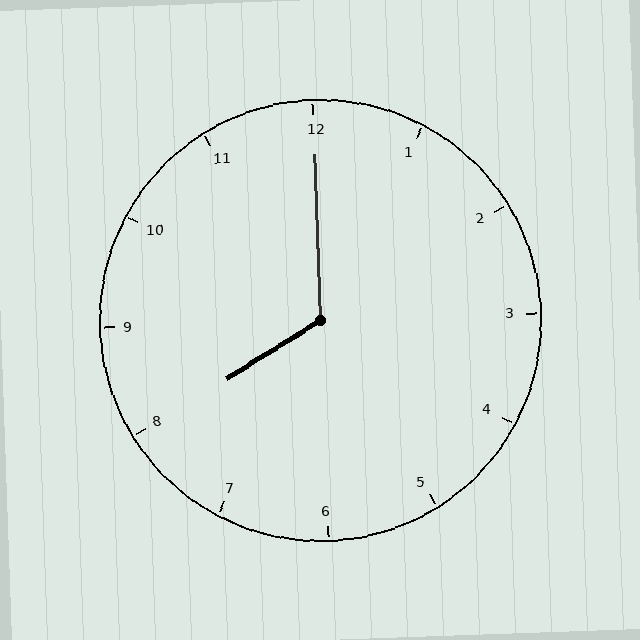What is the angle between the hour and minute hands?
Approximately 120 degrees.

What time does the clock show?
8:00.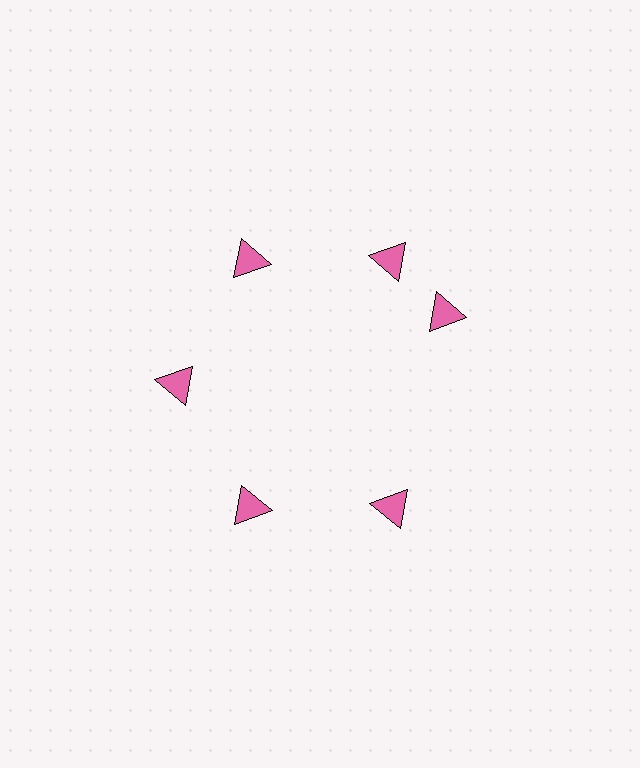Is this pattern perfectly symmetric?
No. The 6 pink triangles are arranged in a ring, but one element near the 3 o'clock position is rotated out of alignment along the ring, breaking the 6-fold rotational symmetry.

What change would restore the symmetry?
The symmetry would be restored by rotating it back into even spacing with its neighbors so that all 6 triangles sit at equal angles and equal distance from the center.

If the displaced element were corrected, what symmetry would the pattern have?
It would have 6-fold rotational symmetry — the pattern would map onto itself every 60 degrees.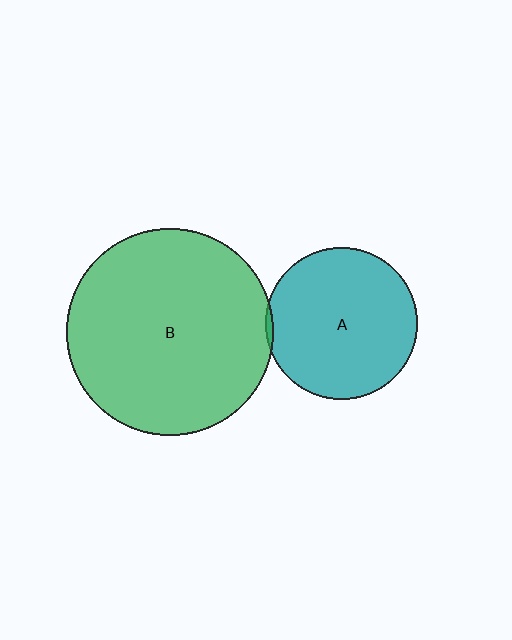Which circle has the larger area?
Circle B (green).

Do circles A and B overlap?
Yes.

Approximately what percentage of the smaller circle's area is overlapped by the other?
Approximately 5%.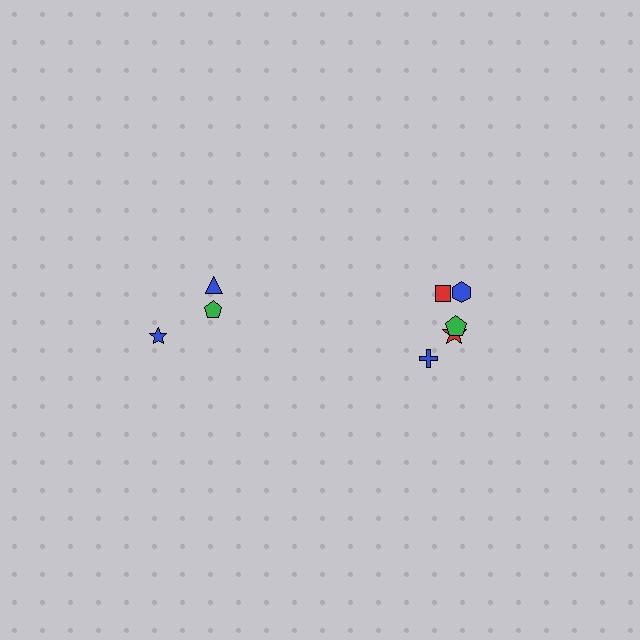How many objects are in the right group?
There are 5 objects.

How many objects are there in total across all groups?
There are 8 objects.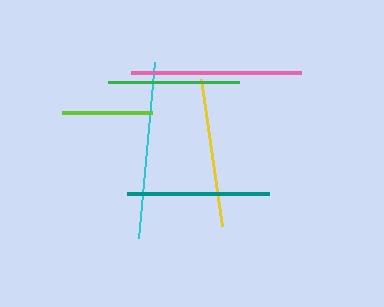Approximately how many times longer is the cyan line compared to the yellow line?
The cyan line is approximately 1.2 times the length of the yellow line.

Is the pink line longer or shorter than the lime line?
The pink line is longer than the lime line.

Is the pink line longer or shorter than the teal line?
The pink line is longer than the teal line.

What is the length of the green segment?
The green segment is approximately 130 pixels long.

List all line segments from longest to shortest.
From longest to shortest: cyan, pink, yellow, teal, green, lime.